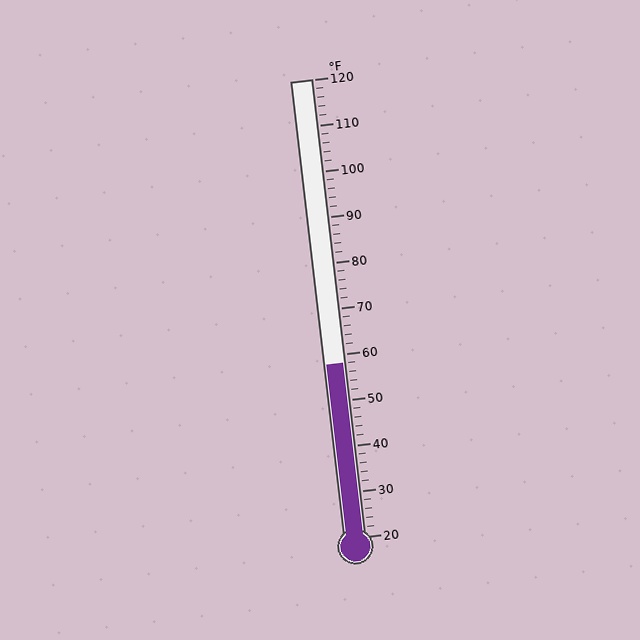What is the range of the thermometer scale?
The thermometer scale ranges from 20°F to 120°F.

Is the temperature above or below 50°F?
The temperature is above 50°F.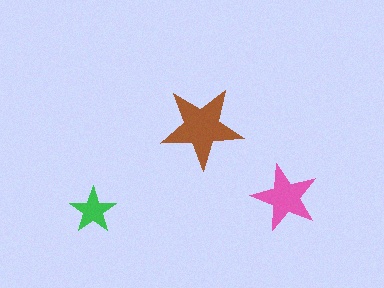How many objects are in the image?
There are 3 objects in the image.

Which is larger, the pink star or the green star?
The pink one.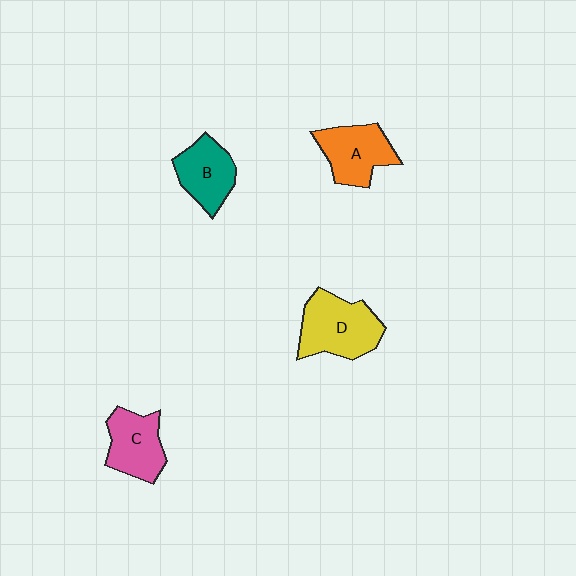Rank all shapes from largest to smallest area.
From largest to smallest: D (yellow), A (orange), C (pink), B (teal).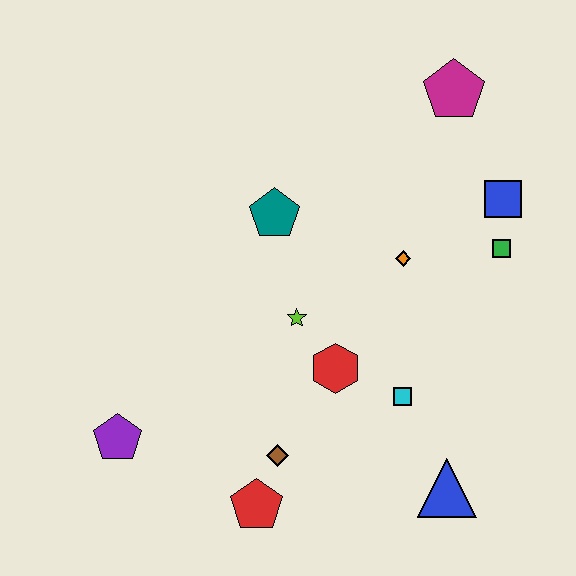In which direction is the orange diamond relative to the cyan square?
The orange diamond is above the cyan square.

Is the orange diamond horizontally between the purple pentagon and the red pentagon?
No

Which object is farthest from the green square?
The purple pentagon is farthest from the green square.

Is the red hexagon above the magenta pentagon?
No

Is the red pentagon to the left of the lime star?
Yes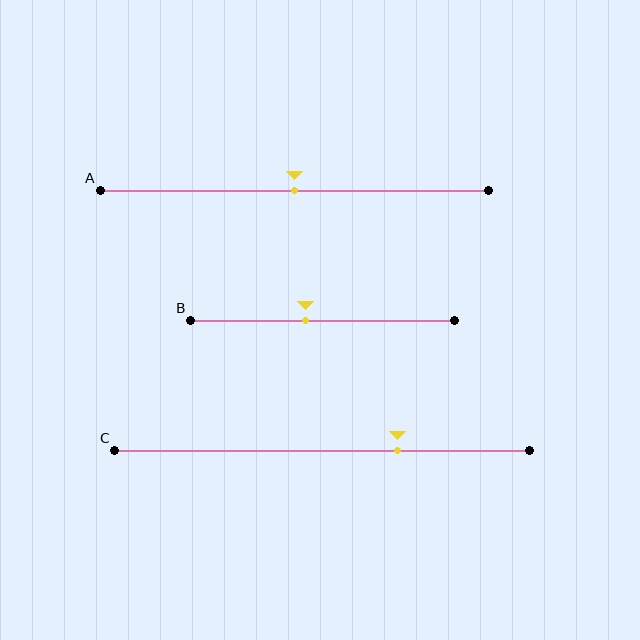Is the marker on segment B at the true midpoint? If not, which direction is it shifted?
No, the marker on segment B is shifted to the left by about 7% of the segment length.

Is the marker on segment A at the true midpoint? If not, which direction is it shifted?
Yes, the marker on segment A is at the true midpoint.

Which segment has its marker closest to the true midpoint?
Segment A has its marker closest to the true midpoint.